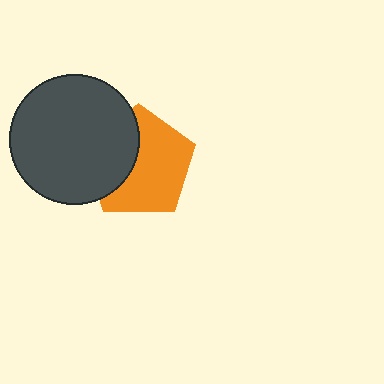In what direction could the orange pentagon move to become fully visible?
The orange pentagon could move right. That would shift it out from behind the dark gray circle entirely.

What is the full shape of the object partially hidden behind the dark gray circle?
The partially hidden object is an orange pentagon.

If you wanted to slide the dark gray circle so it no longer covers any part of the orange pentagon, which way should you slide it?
Slide it left — that is the most direct way to separate the two shapes.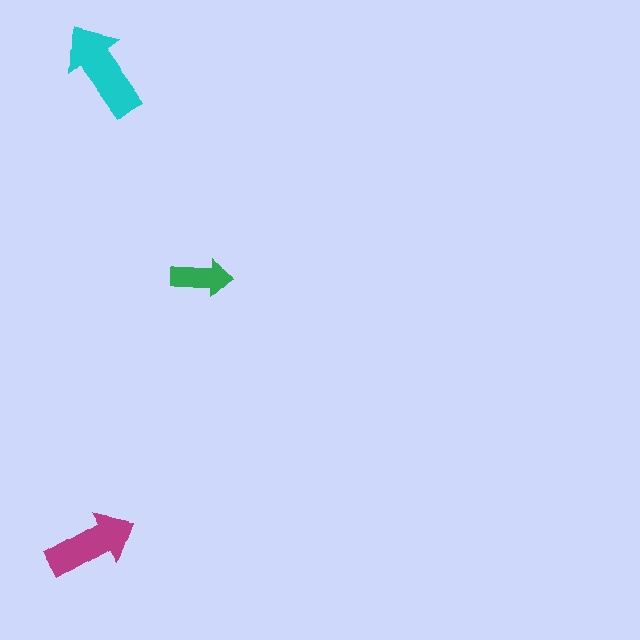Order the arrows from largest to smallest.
the cyan one, the magenta one, the green one.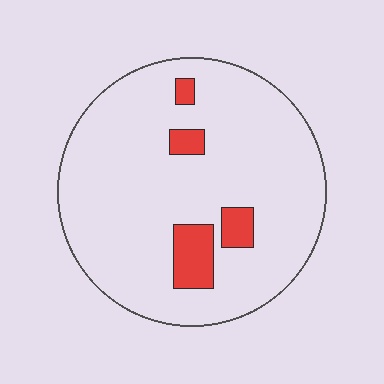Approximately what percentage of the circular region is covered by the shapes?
Approximately 10%.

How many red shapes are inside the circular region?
4.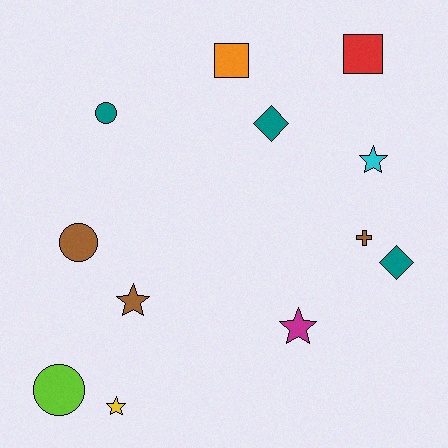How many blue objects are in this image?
There are no blue objects.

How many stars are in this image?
There are 4 stars.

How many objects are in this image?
There are 12 objects.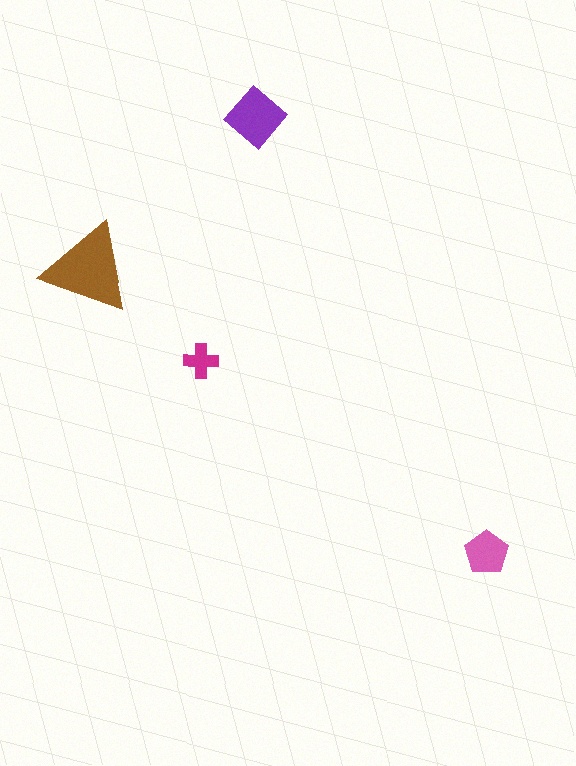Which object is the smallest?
The magenta cross.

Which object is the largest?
The brown triangle.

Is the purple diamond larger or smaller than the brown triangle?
Smaller.